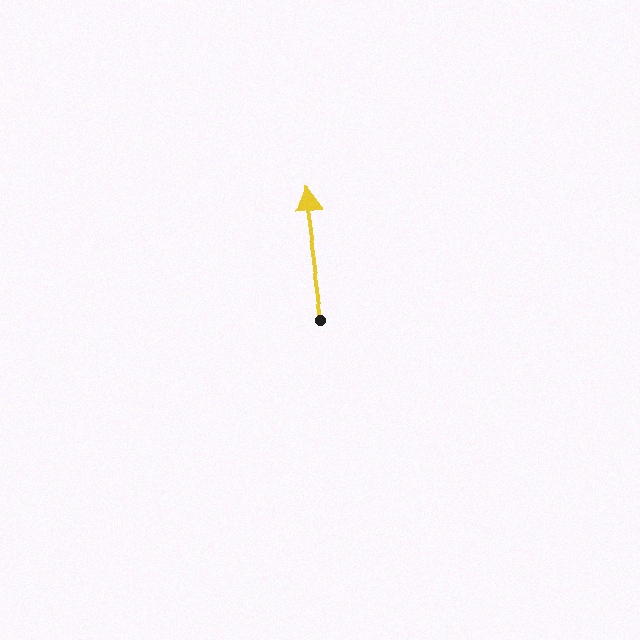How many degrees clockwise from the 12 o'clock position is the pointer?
Approximately 353 degrees.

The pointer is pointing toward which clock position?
Roughly 12 o'clock.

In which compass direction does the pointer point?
North.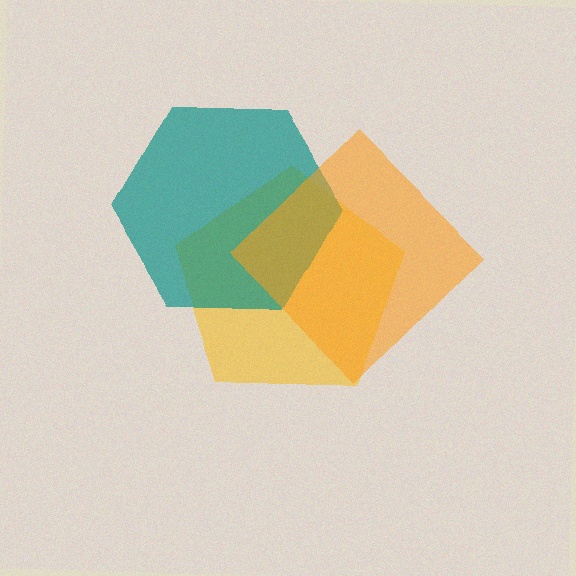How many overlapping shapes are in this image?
There are 3 overlapping shapes in the image.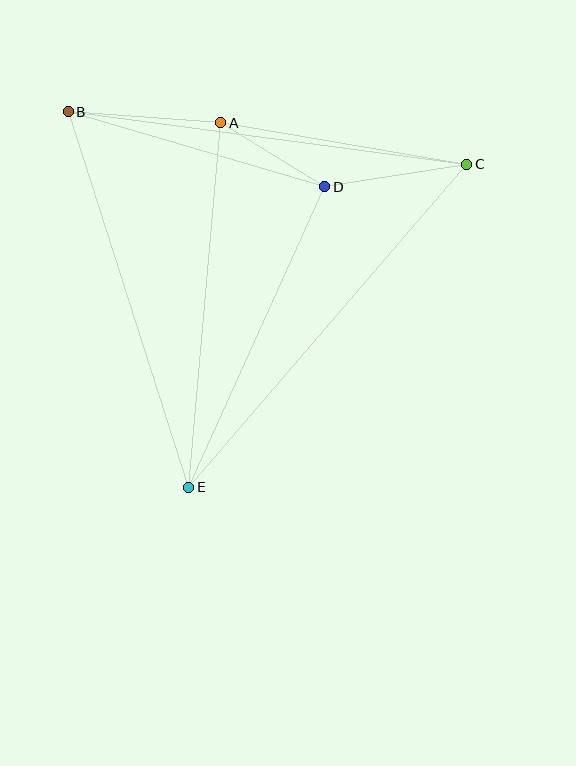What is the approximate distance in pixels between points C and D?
The distance between C and D is approximately 144 pixels.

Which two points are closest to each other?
Points A and D are closest to each other.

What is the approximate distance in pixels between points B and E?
The distance between B and E is approximately 394 pixels.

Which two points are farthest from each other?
Points C and E are farthest from each other.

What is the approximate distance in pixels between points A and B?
The distance between A and B is approximately 153 pixels.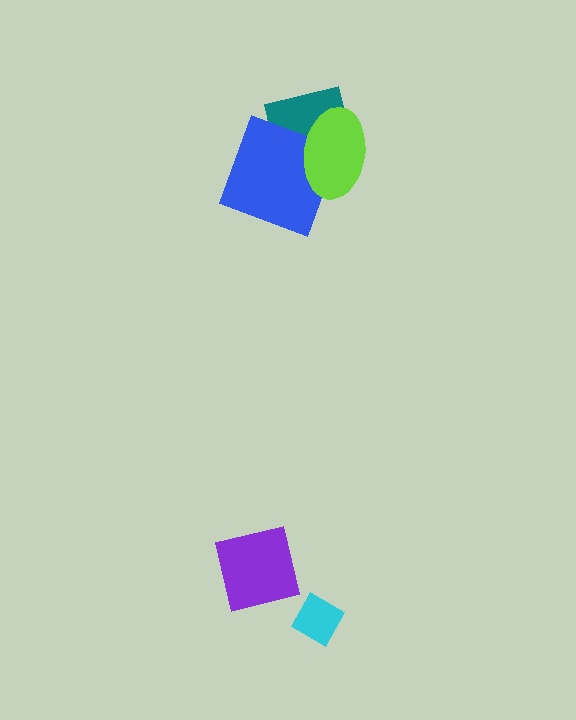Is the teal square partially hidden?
Yes, it is partially covered by another shape.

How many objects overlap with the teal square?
2 objects overlap with the teal square.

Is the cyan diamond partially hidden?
No, no other shape covers it.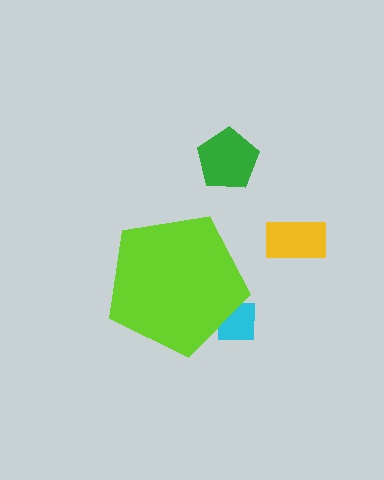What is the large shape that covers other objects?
A lime pentagon.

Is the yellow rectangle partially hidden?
No, the yellow rectangle is fully visible.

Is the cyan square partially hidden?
Yes, the cyan square is partially hidden behind the lime pentagon.